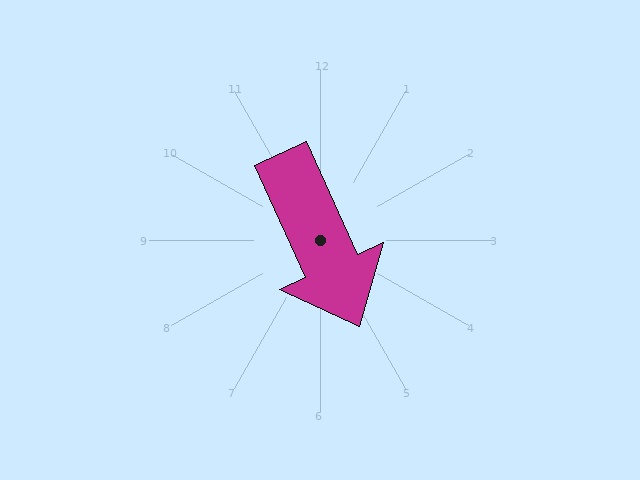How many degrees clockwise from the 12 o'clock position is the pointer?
Approximately 156 degrees.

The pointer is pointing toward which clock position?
Roughly 5 o'clock.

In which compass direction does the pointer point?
Southeast.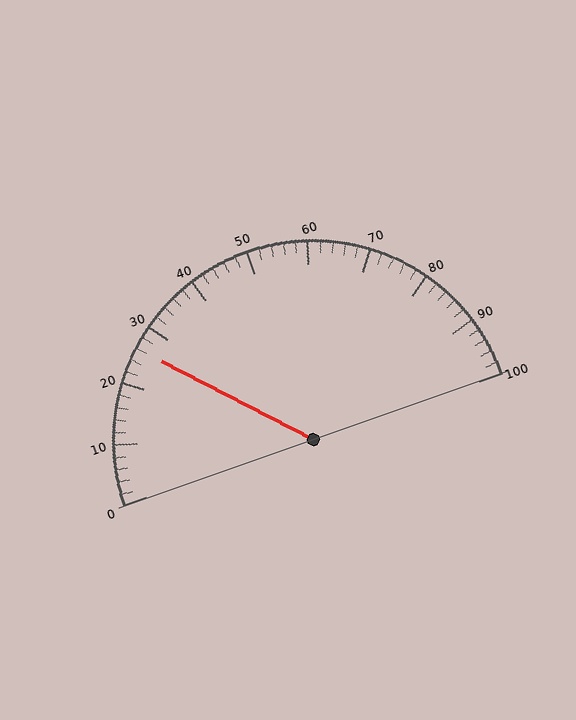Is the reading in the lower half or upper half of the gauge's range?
The reading is in the lower half of the range (0 to 100).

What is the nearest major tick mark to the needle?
The nearest major tick mark is 30.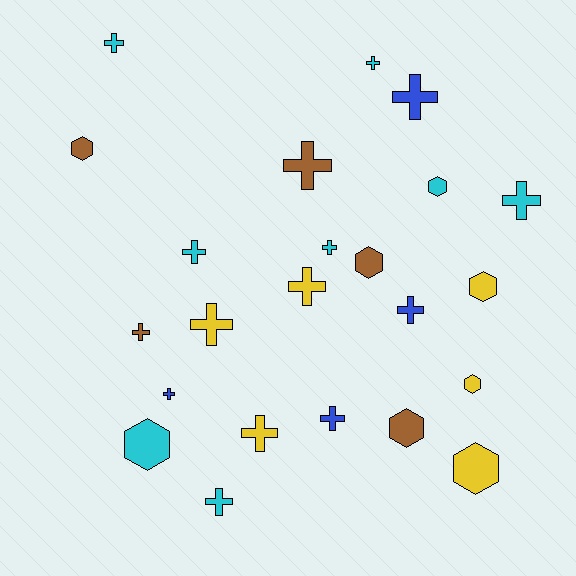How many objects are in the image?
There are 23 objects.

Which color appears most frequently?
Cyan, with 8 objects.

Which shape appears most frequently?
Cross, with 15 objects.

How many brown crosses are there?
There are 2 brown crosses.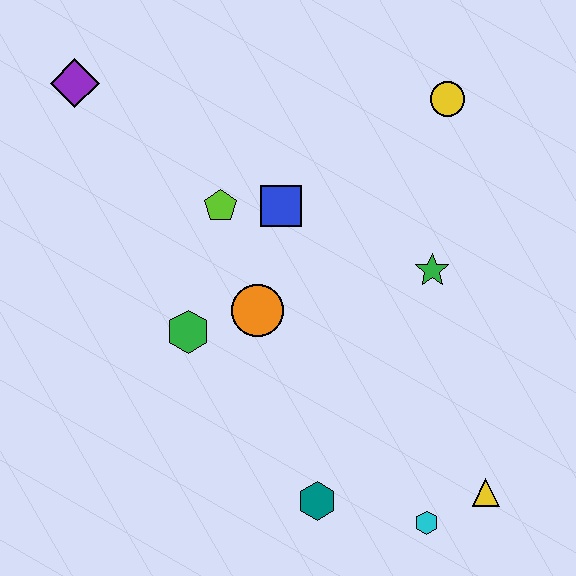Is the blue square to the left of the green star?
Yes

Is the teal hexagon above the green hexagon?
No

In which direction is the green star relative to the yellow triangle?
The green star is above the yellow triangle.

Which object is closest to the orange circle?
The green hexagon is closest to the orange circle.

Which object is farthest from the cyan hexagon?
The purple diamond is farthest from the cyan hexagon.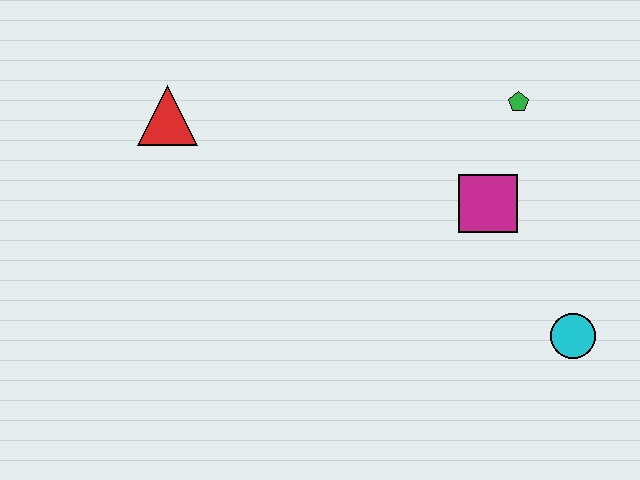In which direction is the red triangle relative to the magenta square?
The red triangle is to the left of the magenta square.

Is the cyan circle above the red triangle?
No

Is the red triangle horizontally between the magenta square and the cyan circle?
No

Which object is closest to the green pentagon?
The magenta square is closest to the green pentagon.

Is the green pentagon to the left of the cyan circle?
Yes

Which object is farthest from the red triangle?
The cyan circle is farthest from the red triangle.